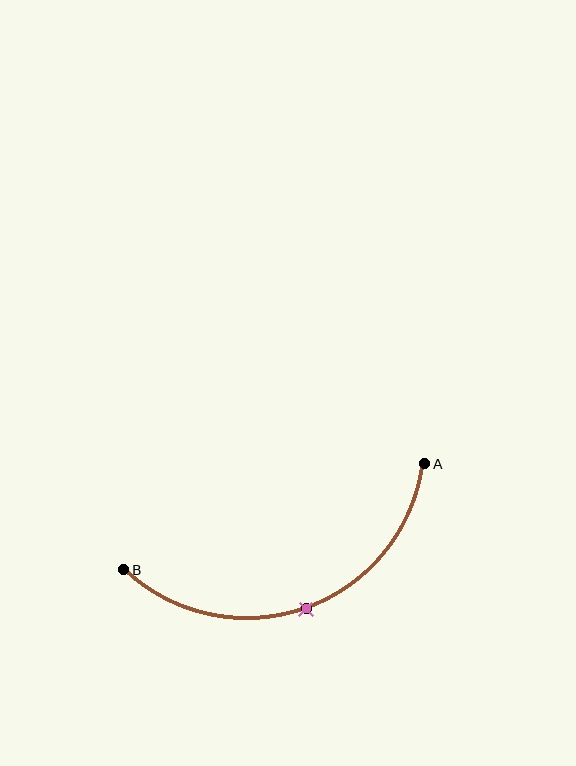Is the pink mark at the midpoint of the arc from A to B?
Yes. The pink mark lies on the arc at equal arc-length from both A and B — it is the arc midpoint.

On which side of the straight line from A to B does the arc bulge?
The arc bulges below the straight line connecting A and B.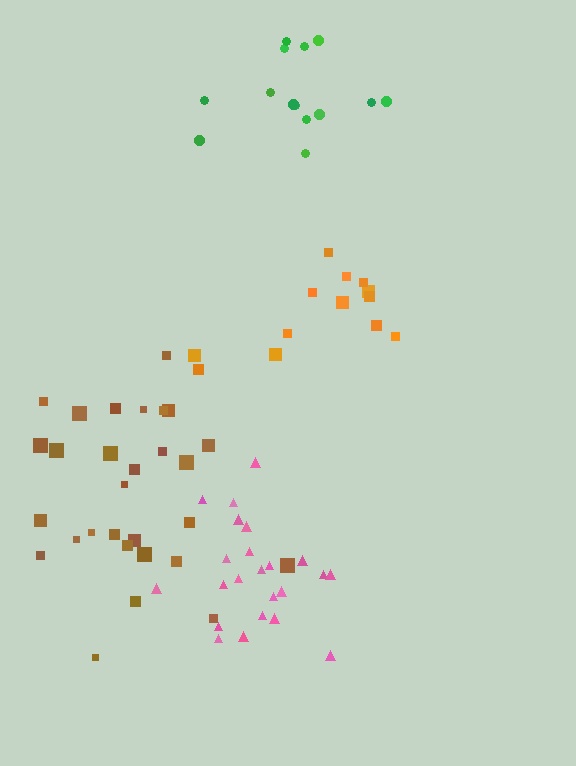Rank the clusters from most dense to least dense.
pink, brown, green, orange.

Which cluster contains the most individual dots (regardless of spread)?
Brown (29).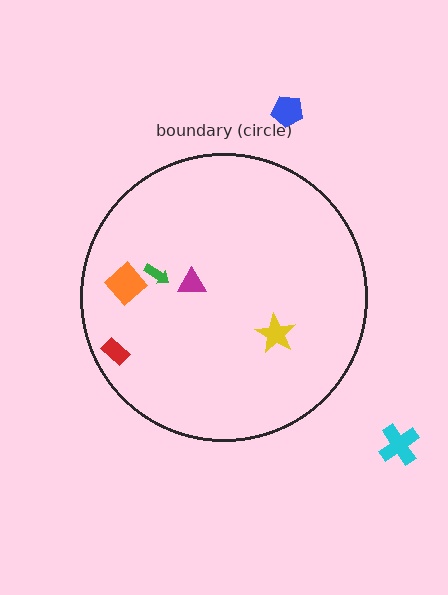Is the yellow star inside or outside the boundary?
Inside.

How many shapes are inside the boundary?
5 inside, 2 outside.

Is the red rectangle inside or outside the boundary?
Inside.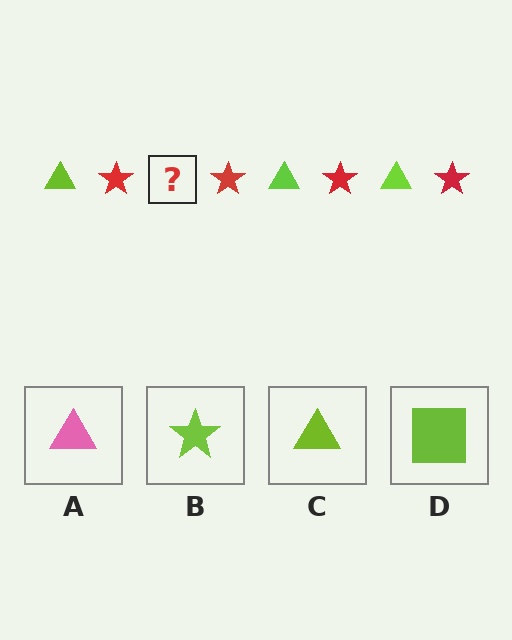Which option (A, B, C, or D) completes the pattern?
C.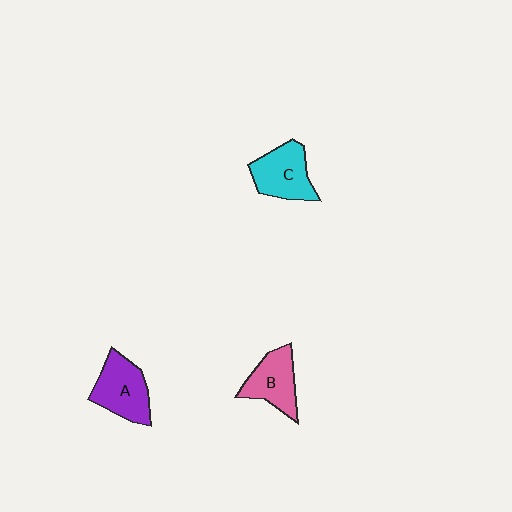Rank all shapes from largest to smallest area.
From largest to smallest: A (purple), C (cyan), B (pink).